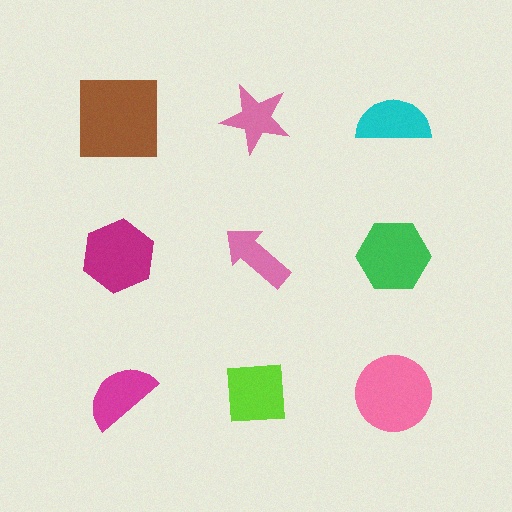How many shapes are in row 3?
3 shapes.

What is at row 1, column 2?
A pink star.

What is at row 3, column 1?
A magenta semicircle.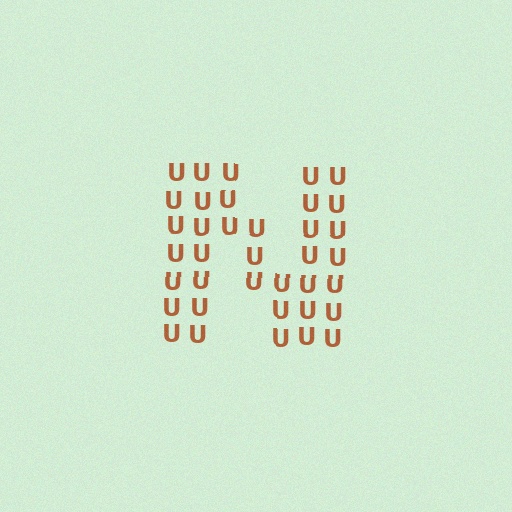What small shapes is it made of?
It is made of small letter U's.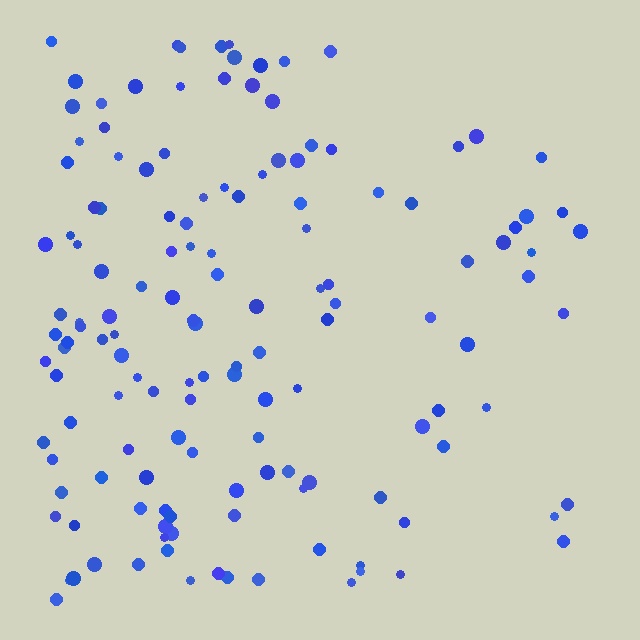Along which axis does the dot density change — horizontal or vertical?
Horizontal.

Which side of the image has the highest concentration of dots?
The left.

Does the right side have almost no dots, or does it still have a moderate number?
Still a moderate number, just noticeably fewer than the left.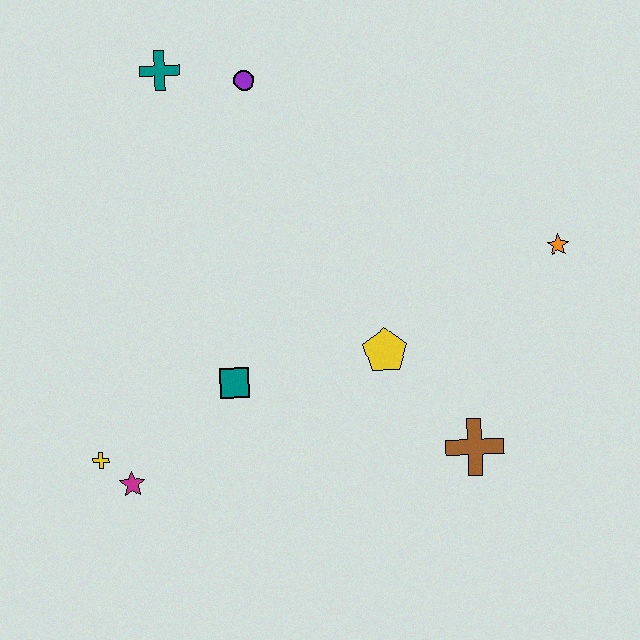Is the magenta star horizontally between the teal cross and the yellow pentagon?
No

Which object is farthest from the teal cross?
The brown cross is farthest from the teal cross.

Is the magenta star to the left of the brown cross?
Yes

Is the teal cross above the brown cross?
Yes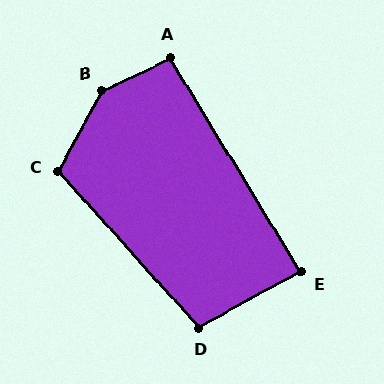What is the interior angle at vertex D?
Approximately 104 degrees (obtuse).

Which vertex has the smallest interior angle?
E, at approximately 87 degrees.